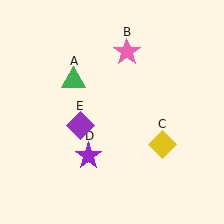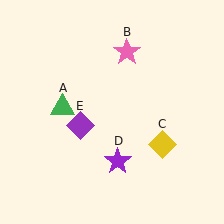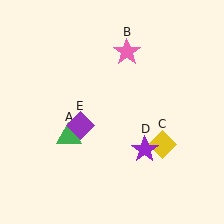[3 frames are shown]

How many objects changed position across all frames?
2 objects changed position: green triangle (object A), purple star (object D).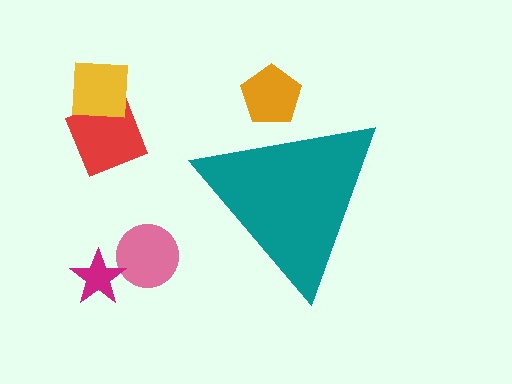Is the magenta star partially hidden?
No, the magenta star is fully visible.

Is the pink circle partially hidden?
No, the pink circle is fully visible.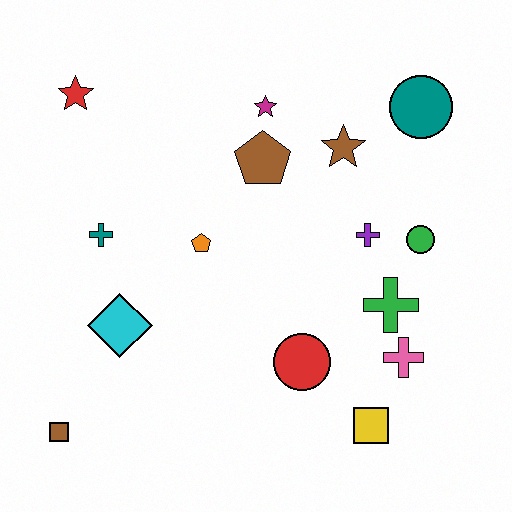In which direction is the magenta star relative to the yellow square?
The magenta star is above the yellow square.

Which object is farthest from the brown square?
The teal circle is farthest from the brown square.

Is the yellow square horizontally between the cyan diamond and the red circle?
No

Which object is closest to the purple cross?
The green circle is closest to the purple cross.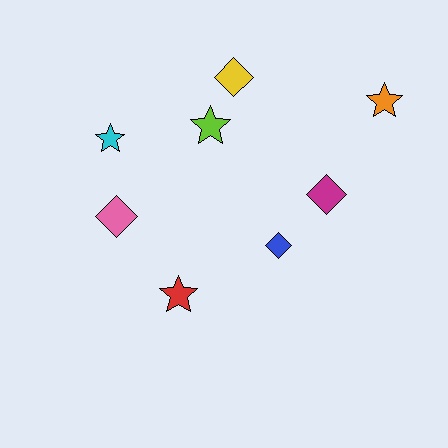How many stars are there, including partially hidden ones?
There are 4 stars.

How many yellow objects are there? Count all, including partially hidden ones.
There is 1 yellow object.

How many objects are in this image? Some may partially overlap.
There are 8 objects.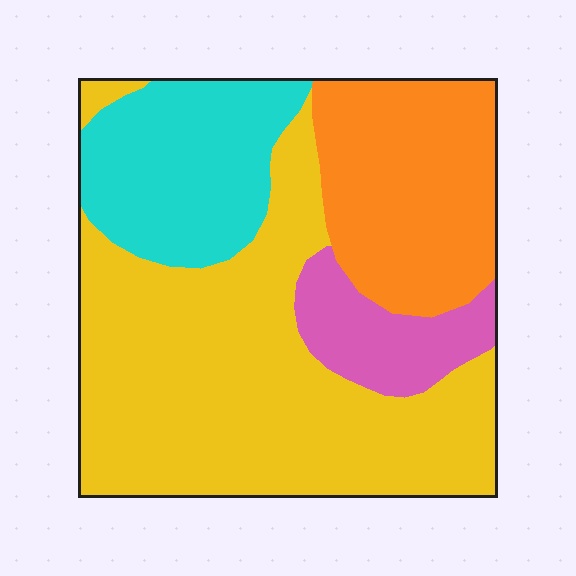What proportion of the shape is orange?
Orange covers roughly 20% of the shape.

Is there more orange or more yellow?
Yellow.